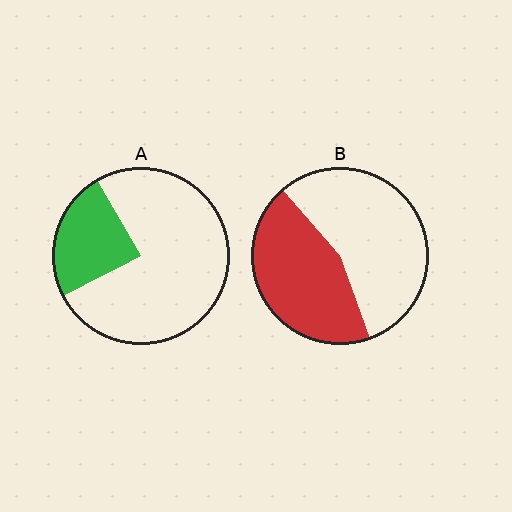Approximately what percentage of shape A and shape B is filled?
A is approximately 25% and B is approximately 45%.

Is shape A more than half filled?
No.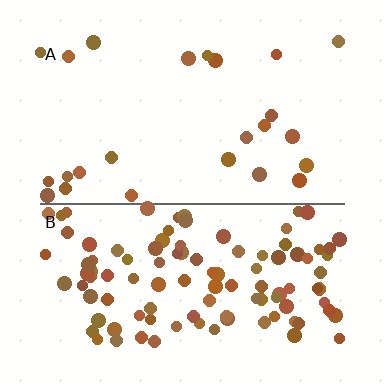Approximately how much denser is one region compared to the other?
Approximately 4.5× — region B over region A.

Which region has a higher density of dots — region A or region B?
B (the bottom).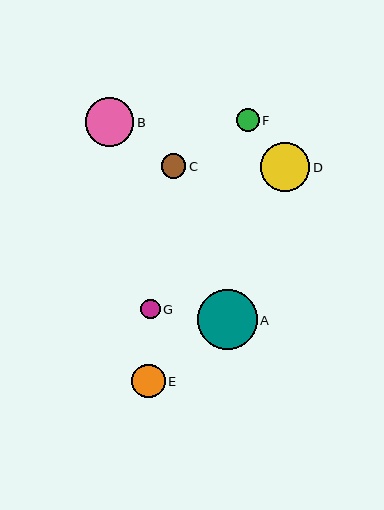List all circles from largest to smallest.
From largest to smallest: A, D, B, E, C, F, G.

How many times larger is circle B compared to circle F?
Circle B is approximately 2.1 times the size of circle F.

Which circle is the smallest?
Circle G is the smallest with a size of approximately 19 pixels.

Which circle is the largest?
Circle A is the largest with a size of approximately 60 pixels.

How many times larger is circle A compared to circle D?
Circle A is approximately 1.2 times the size of circle D.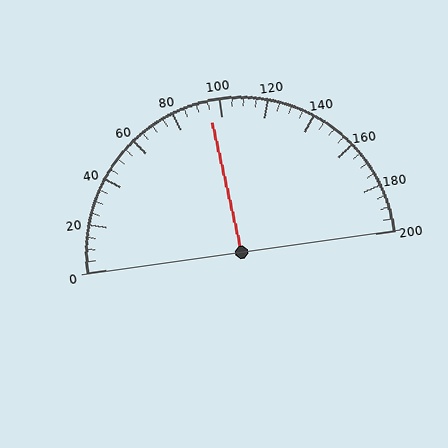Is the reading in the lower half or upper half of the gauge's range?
The reading is in the lower half of the range (0 to 200).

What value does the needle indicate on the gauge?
The needle indicates approximately 95.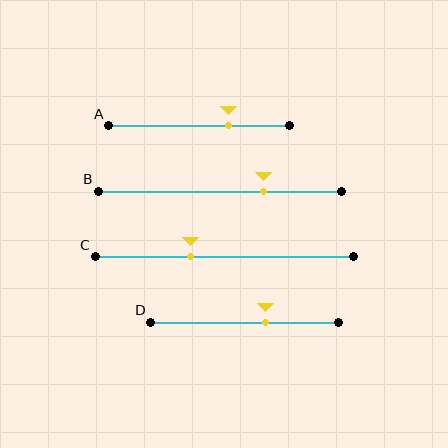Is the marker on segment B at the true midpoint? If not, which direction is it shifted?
No, the marker on segment B is shifted to the right by about 18% of the segment length.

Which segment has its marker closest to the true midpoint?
Segment D has its marker closest to the true midpoint.